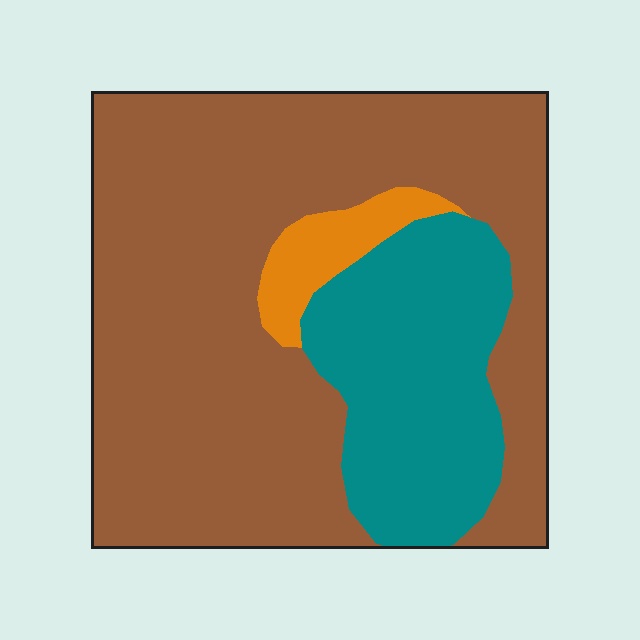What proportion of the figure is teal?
Teal covers about 25% of the figure.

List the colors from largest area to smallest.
From largest to smallest: brown, teal, orange.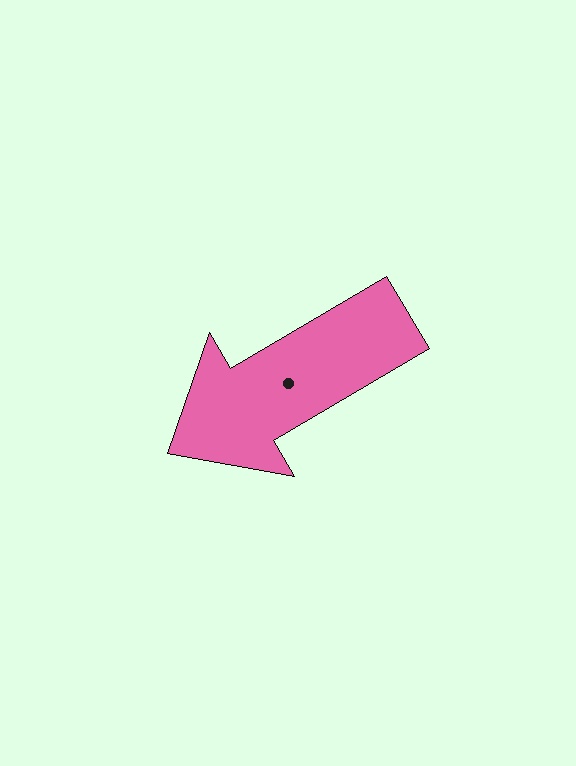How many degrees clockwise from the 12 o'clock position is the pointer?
Approximately 240 degrees.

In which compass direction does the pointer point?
Southwest.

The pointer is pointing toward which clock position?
Roughly 8 o'clock.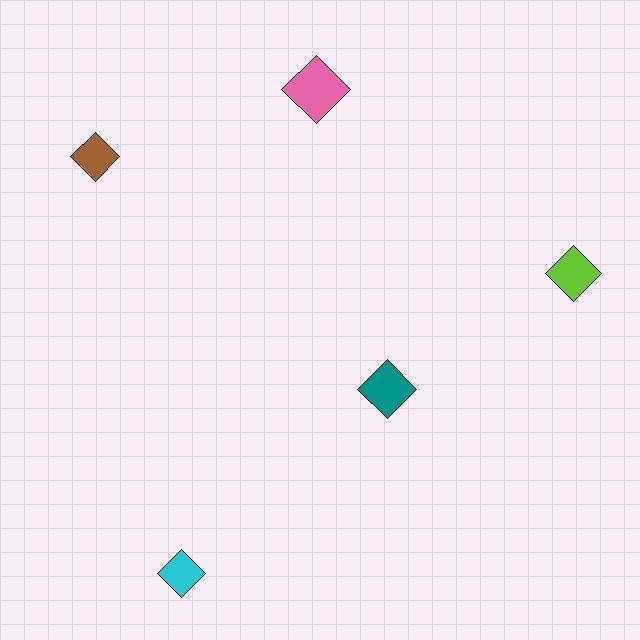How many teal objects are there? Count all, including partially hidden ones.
There is 1 teal object.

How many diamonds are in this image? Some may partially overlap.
There are 5 diamonds.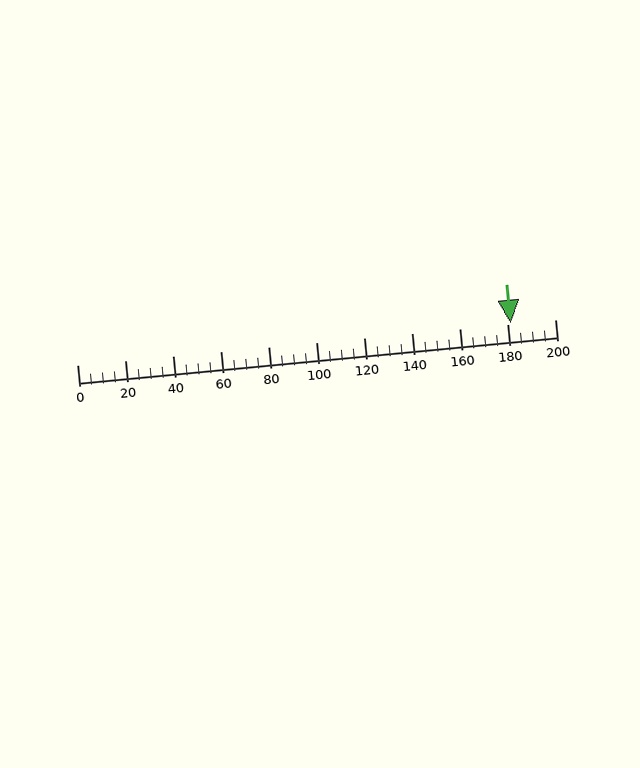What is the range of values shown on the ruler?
The ruler shows values from 0 to 200.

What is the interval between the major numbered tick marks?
The major tick marks are spaced 20 units apart.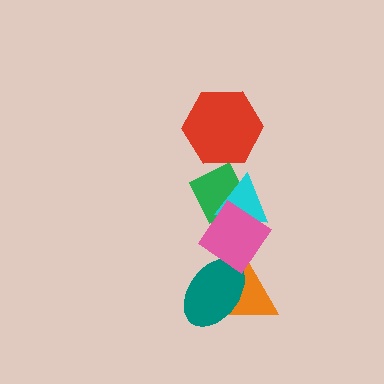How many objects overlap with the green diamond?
3 objects overlap with the green diamond.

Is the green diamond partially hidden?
Yes, it is partially covered by another shape.